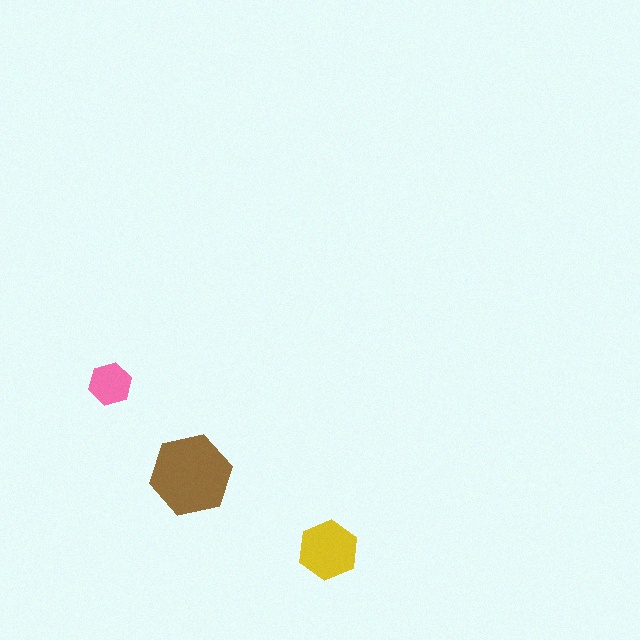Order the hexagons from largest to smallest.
the brown one, the yellow one, the pink one.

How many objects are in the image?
There are 3 objects in the image.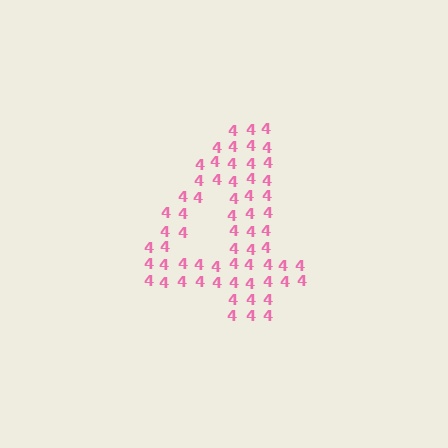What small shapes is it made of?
It is made of small digit 4's.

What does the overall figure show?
The overall figure shows the digit 4.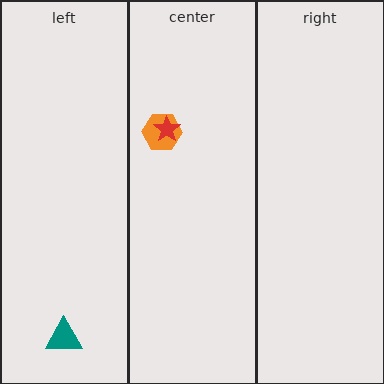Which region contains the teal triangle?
The left region.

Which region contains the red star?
The center region.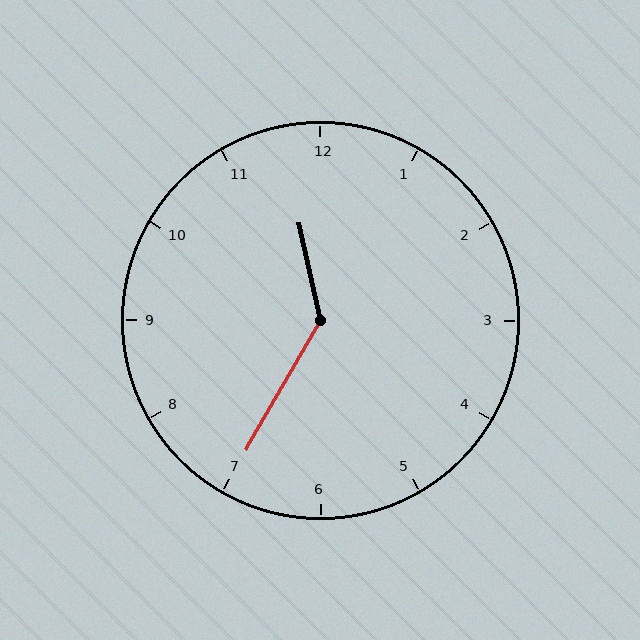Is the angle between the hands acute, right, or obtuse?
It is obtuse.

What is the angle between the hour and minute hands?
Approximately 138 degrees.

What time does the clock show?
11:35.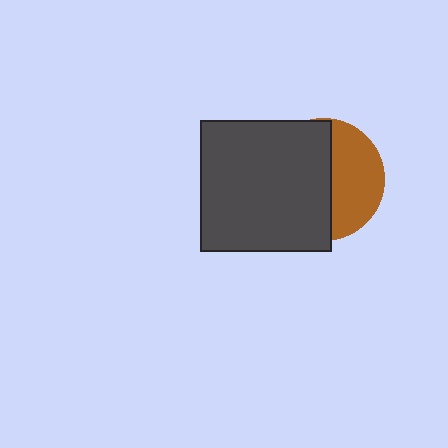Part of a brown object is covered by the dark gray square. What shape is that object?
It is a circle.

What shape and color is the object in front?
The object in front is a dark gray square.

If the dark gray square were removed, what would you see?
You would see the complete brown circle.